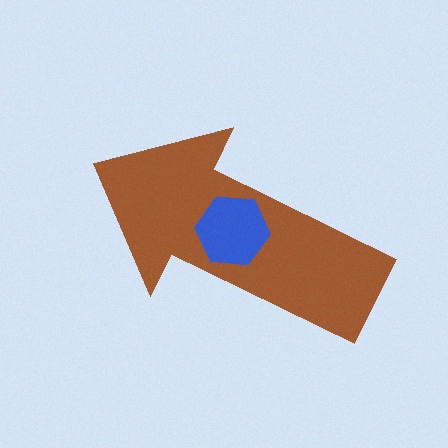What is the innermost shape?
The blue hexagon.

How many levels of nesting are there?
2.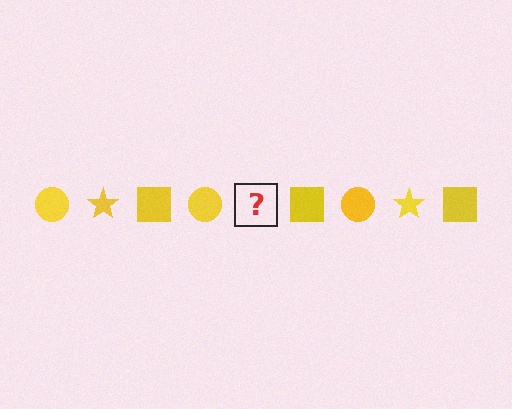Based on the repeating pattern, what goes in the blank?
The blank should be a yellow star.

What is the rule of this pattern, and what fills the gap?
The rule is that the pattern cycles through circle, star, square shapes in yellow. The gap should be filled with a yellow star.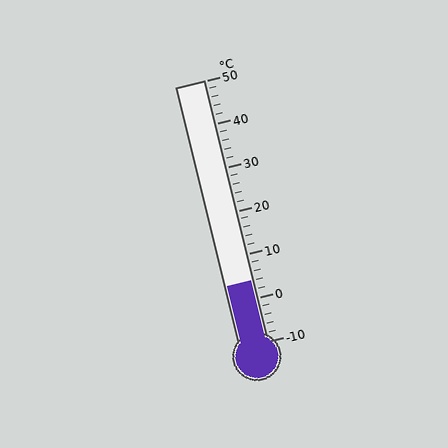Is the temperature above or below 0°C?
The temperature is above 0°C.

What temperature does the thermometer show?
The thermometer shows approximately 4°C.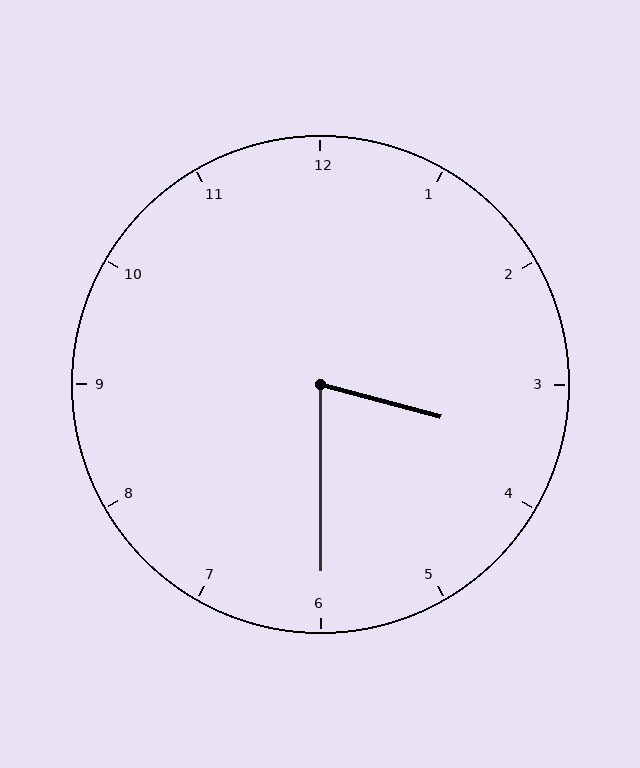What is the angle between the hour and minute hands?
Approximately 75 degrees.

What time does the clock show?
3:30.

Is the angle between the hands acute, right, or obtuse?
It is acute.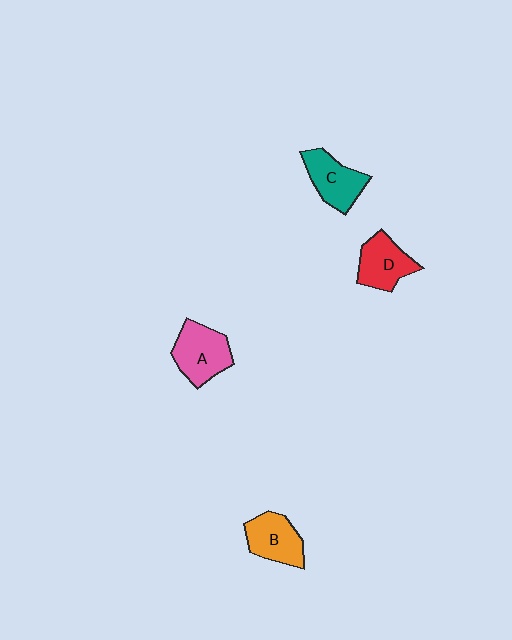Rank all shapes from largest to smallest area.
From largest to smallest: A (pink), C (teal), D (red), B (orange).